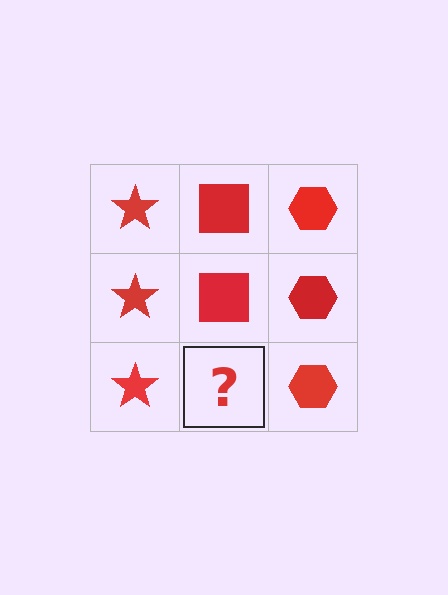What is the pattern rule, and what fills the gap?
The rule is that each column has a consistent shape. The gap should be filled with a red square.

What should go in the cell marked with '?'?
The missing cell should contain a red square.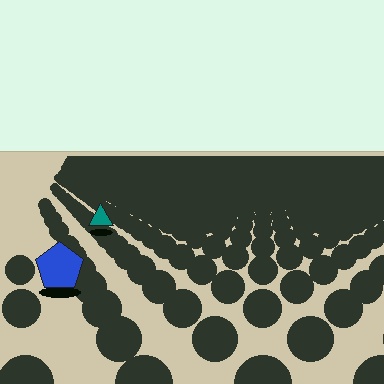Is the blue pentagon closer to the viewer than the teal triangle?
Yes. The blue pentagon is closer — you can tell from the texture gradient: the ground texture is coarser near it.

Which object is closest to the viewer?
The blue pentagon is closest. The texture marks near it are larger and more spread out.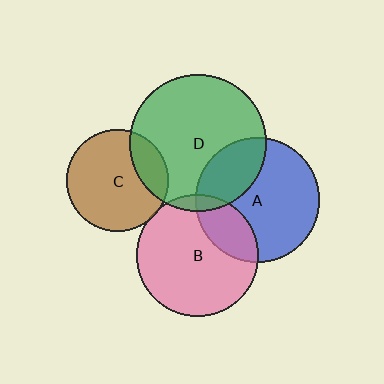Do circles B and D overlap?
Yes.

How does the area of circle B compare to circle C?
Approximately 1.4 times.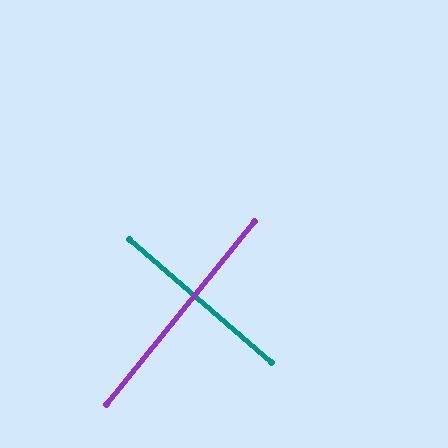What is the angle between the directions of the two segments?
Approximately 88 degrees.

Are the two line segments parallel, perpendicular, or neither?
Perpendicular — they meet at approximately 88°.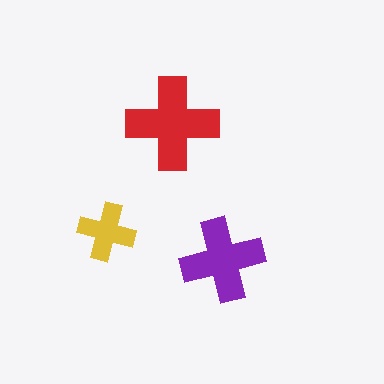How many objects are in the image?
There are 3 objects in the image.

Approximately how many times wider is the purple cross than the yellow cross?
About 1.5 times wider.